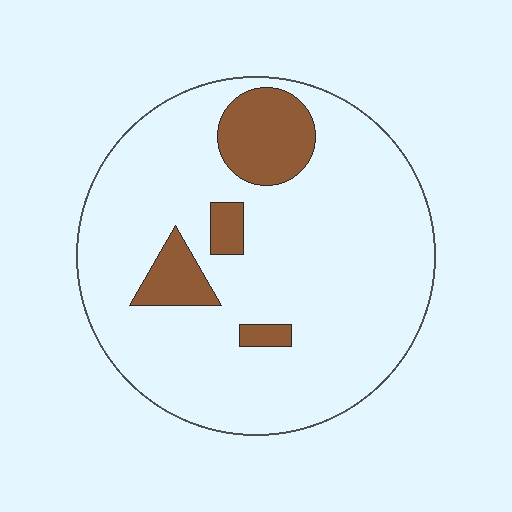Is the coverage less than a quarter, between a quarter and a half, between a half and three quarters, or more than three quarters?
Less than a quarter.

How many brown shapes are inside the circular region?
4.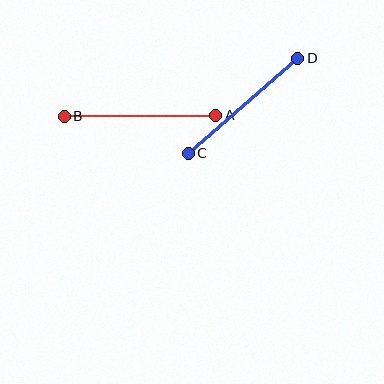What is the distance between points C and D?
The distance is approximately 145 pixels.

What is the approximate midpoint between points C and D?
The midpoint is at approximately (243, 106) pixels.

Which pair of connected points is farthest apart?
Points A and B are farthest apart.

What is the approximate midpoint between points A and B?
The midpoint is at approximately (140, 116) pixels.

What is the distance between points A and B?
The distance is approximately 151 pixels.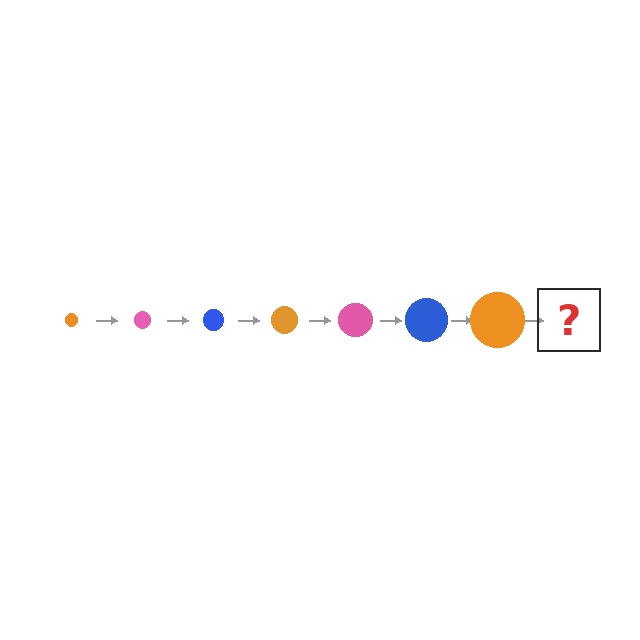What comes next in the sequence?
The next element should be a pink circle, larger than the previous one.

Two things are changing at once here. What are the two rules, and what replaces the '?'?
The two rules are that the circle grows larger each step and the color cycles through orange, pink, and blue. The '?' should be a pink circle, larger than the previous one.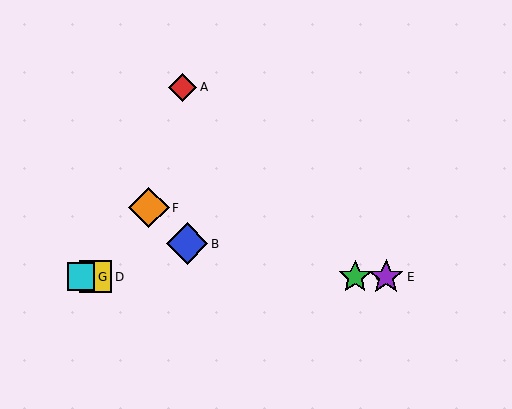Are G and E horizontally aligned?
Yes, both are at y≈277.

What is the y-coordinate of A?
Object A is at y≈87.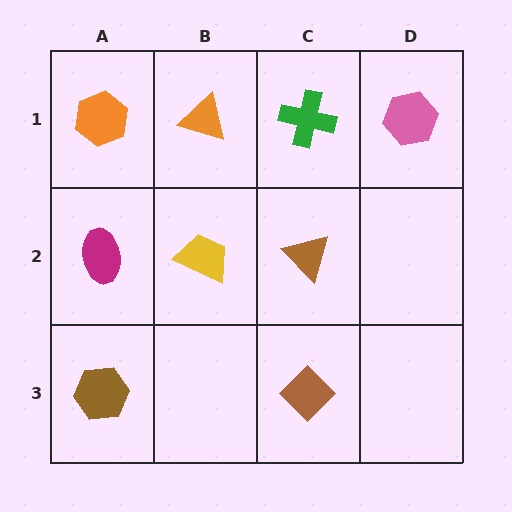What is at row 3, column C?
A brown diamond.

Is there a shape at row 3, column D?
No, that cell is empty.